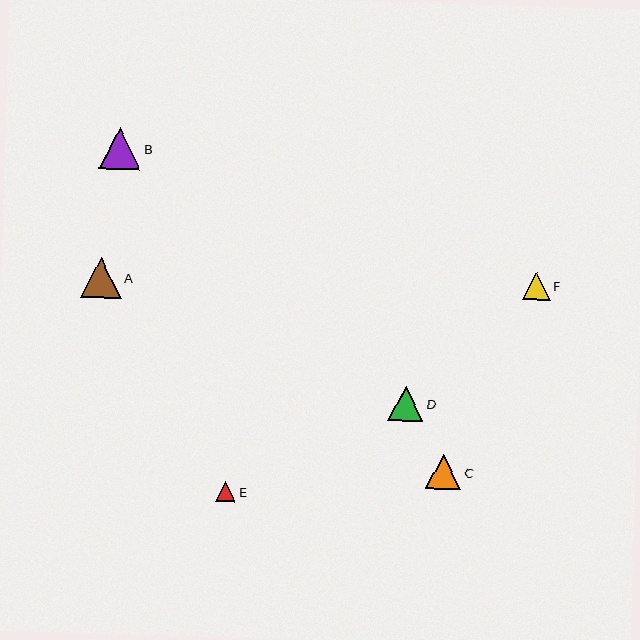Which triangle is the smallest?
Triangle E is the smallest with a size of approximately 20 pixels.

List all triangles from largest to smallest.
From largest to smallest: B, A, D, C, F, E.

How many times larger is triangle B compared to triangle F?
Triangle B is approximately 1.5 times the size of triangle F.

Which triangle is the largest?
Triangle B is the largest with a size of approximately 42 pixels.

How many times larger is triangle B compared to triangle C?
Triangle B is approximately 1.2 times the size of triangle C.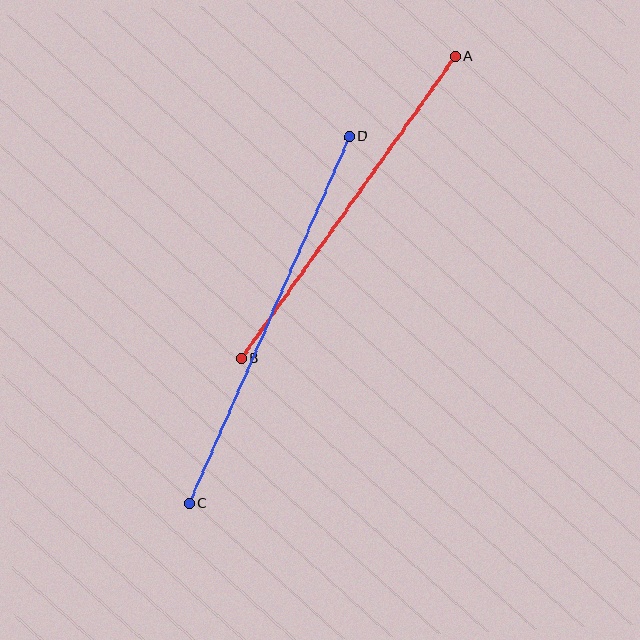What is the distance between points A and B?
The distance is approximately 370 pixels.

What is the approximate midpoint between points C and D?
The midpoint is at approximately (269, 320) pixels.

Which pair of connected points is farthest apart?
Points C and D are farthest apart.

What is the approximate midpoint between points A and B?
The midpoint is at approximately (348, 208) pixels.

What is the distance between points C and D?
The distance is approximately 400 pixels.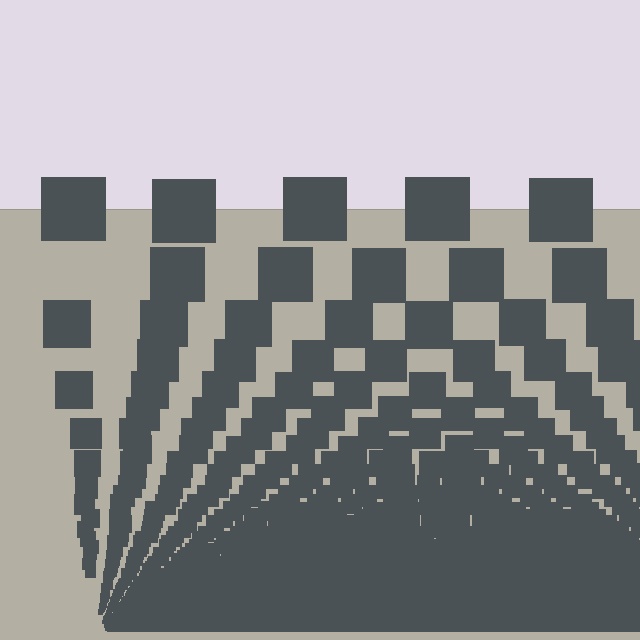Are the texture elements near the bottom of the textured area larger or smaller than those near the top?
Smaller. The gradient is inverted — elements near the bottom are smaller and denser.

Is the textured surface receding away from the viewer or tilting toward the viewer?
The surface appears to tilt toward the viewer. Texture elements get larger and sparser toward the top.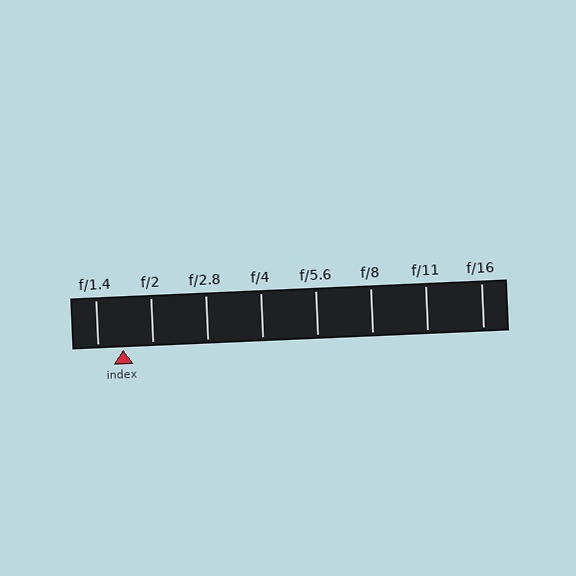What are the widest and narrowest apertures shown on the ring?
The widest aperture shown is f/1.4 and the narrowest is f/16.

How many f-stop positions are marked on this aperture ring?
There are 8 f-stop positions marked.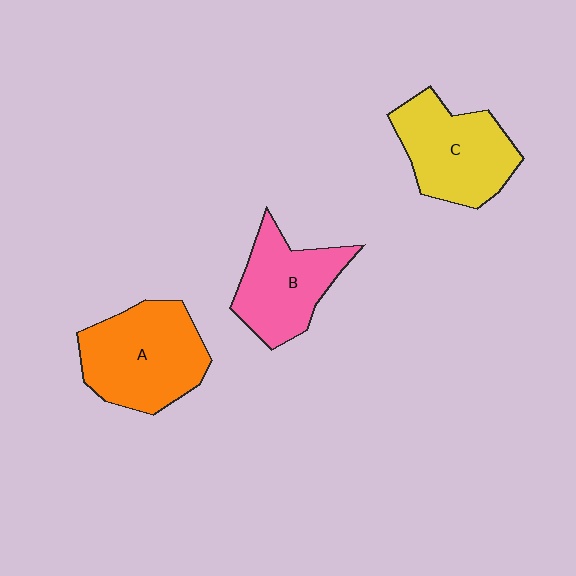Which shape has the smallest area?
Shape B (pink).